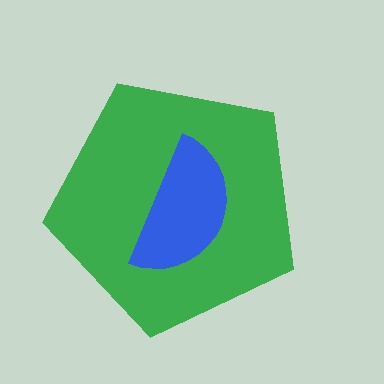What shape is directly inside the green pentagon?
The blue semicircle.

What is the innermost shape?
The blue semicircle.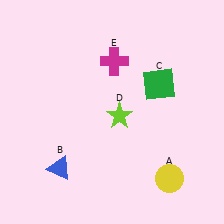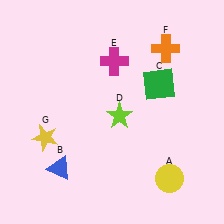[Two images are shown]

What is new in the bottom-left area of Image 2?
A yellow star (G) was added in the bottom-left area of Image 2.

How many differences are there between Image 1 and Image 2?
There are 2 differences between the two images.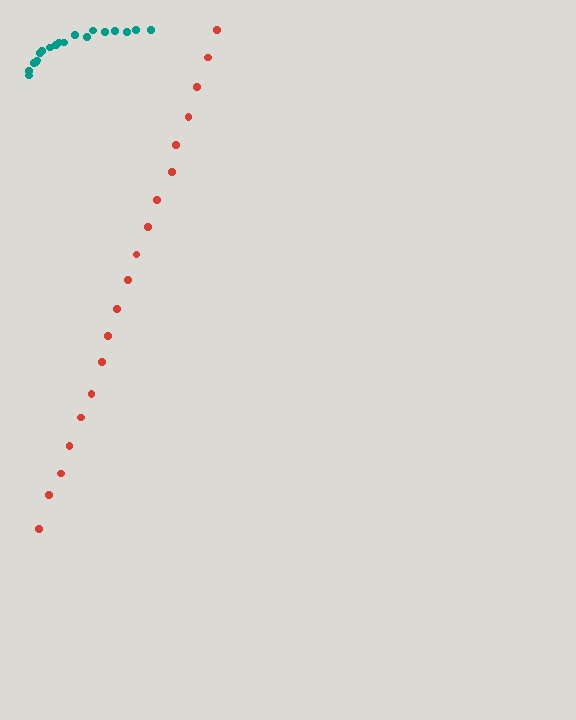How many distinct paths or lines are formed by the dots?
There are 2 distinct paths.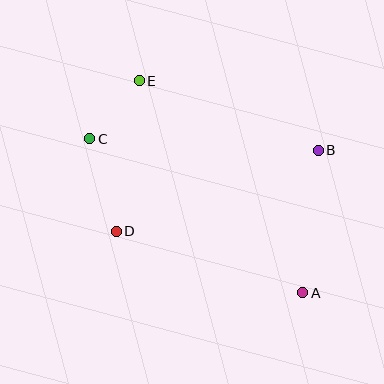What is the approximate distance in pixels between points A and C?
The distance between A and C is approximately 263 pixels.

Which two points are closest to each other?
Points C and E are closest to each other.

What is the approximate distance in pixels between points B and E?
The distance between B and E is approximately 192 pixels.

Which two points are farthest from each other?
Points A and E are farthest from each other.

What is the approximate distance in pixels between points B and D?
The distance between B and D is approximately 218 pixels.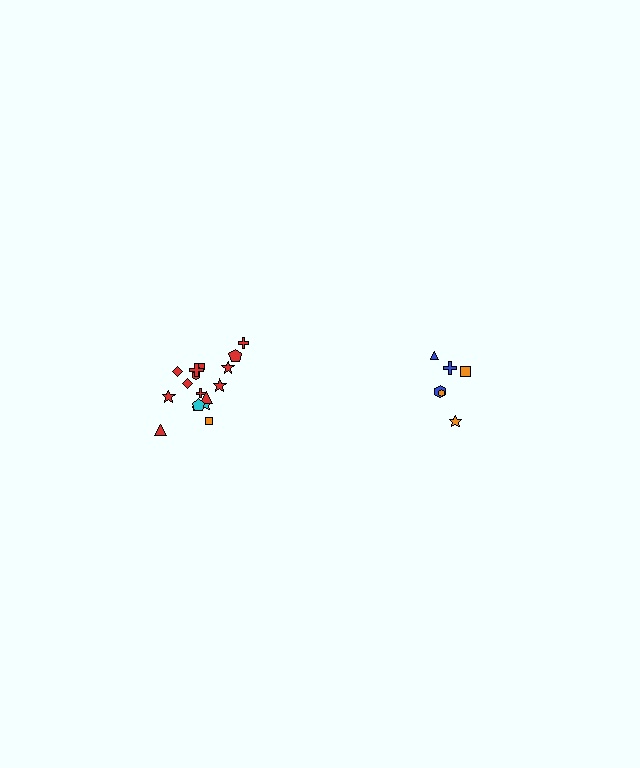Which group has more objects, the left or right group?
The left group.